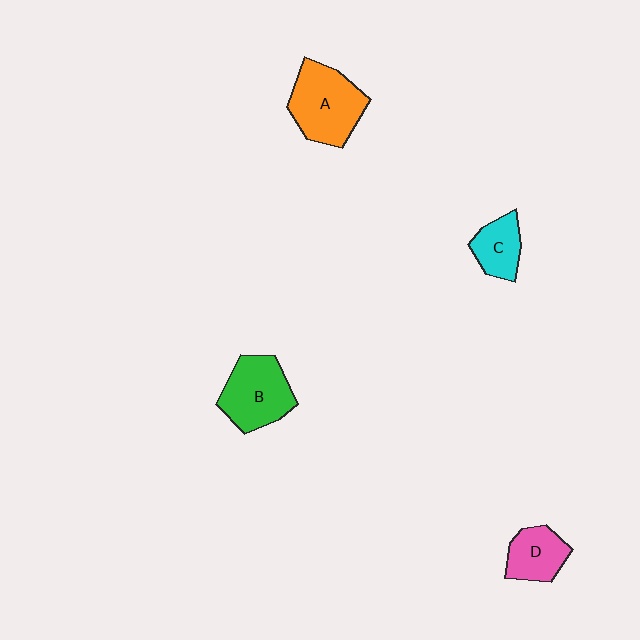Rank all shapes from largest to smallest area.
From largest to smallest: A (orange), B (green), D (pink), C (cyan).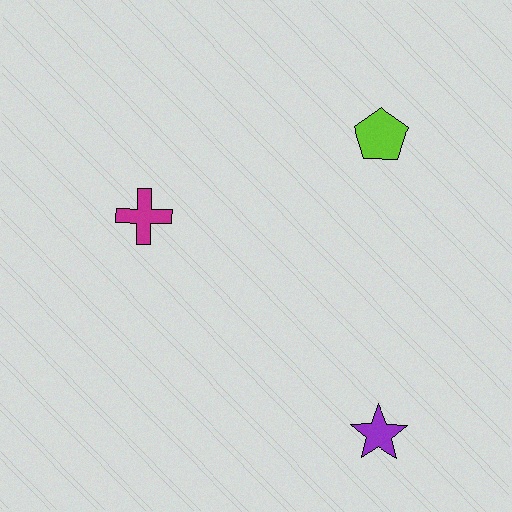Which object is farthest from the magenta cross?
The purple star is farthest from the magenta cross.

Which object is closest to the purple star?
The lime pentagon is closest to the purple star.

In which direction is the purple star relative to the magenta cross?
The purple star is to the right of the magenta cross.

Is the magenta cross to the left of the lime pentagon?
Yes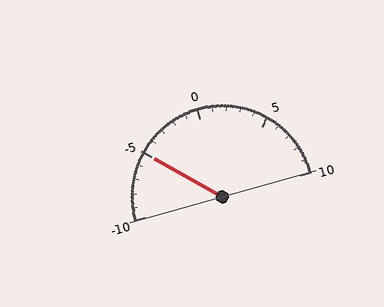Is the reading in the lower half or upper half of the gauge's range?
The reading is in the lower half of the range (-10 to 10).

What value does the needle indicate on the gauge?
The needle indicates approximately -5.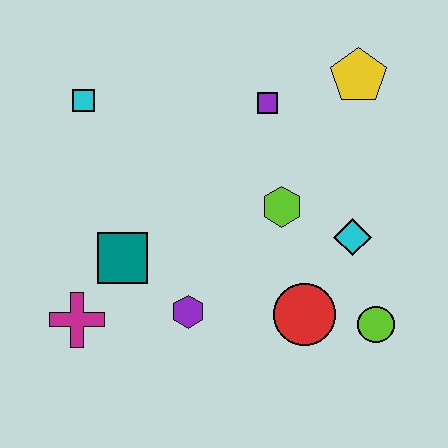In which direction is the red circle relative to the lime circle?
The red circle is to the left of the lime circle.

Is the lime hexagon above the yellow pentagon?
No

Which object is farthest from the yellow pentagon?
The magenta cross is farthest from the yellow pentagon.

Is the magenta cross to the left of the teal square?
Yes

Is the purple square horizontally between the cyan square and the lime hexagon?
Yes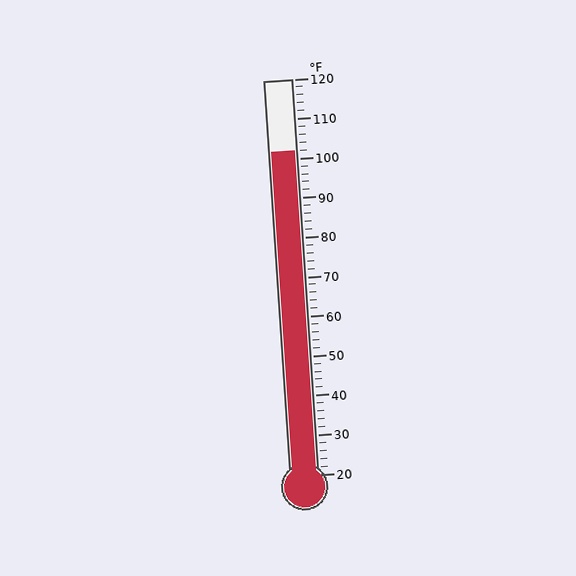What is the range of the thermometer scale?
The thermometer scale ranges from 20°F to 120°F.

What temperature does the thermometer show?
The thermometer shows approximately 102°F.